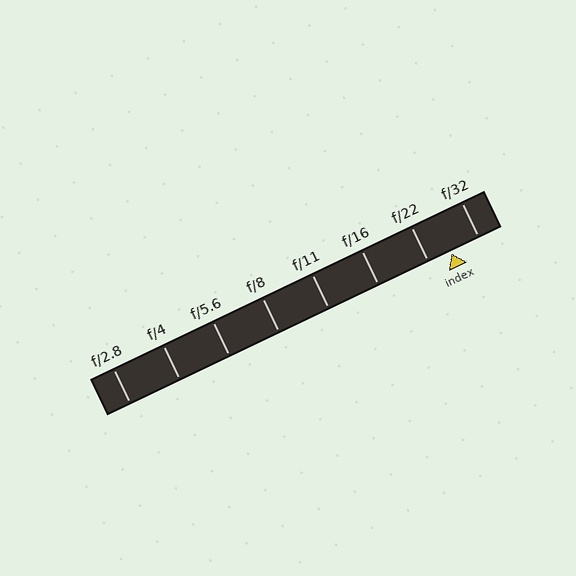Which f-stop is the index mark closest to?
The index mark is closest to f/22.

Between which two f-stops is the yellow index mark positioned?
The index mark is between f/22 and f/32.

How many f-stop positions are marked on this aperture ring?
There are 8 f-stop positions marked.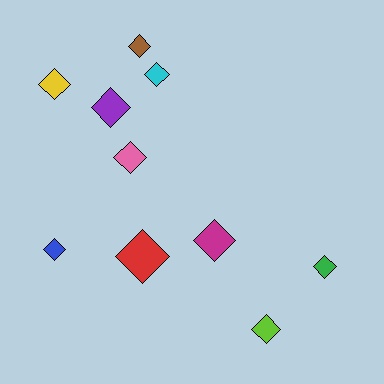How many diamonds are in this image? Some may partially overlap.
There are 10 diamonds.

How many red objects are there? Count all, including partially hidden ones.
There is 1 red object.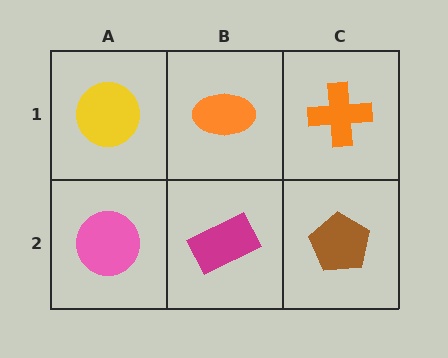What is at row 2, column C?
A brown pentagon.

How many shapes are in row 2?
3 shapes.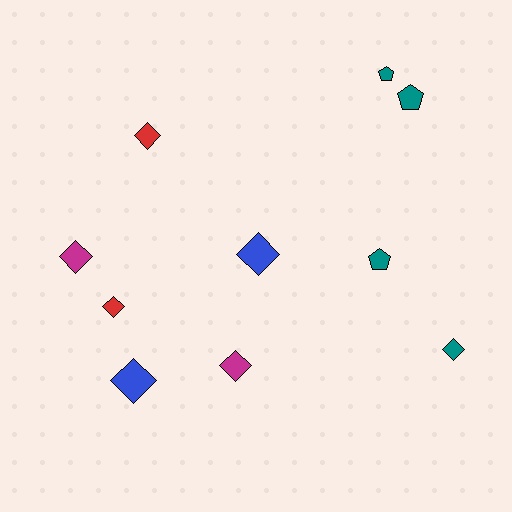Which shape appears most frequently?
Diamond, with 7 objects.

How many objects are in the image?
There are 10 objects.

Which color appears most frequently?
Teal, with 4 objects.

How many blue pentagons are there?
There are no blue pentagons.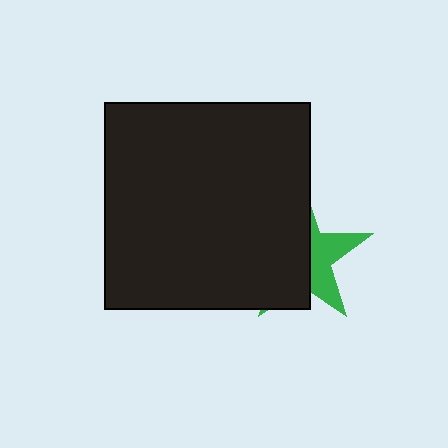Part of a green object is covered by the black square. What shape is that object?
It is a star.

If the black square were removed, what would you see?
You would see the complete green star.